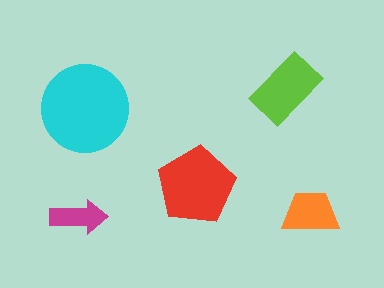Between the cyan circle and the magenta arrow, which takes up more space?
The cyan circle.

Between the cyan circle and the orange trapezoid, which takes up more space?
The cyan circle.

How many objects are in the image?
There are 5 objects in the image.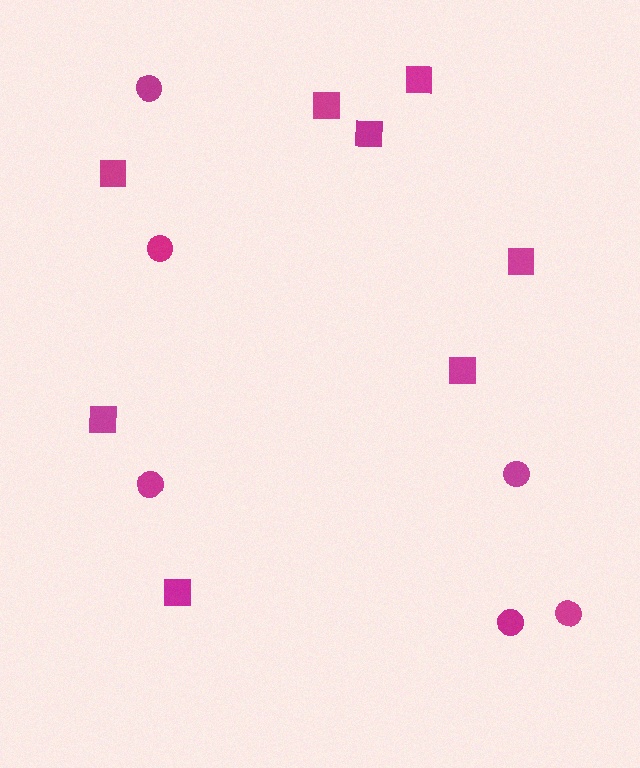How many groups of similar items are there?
There are 2 groups: one group of squares (8) and one group of circles (6).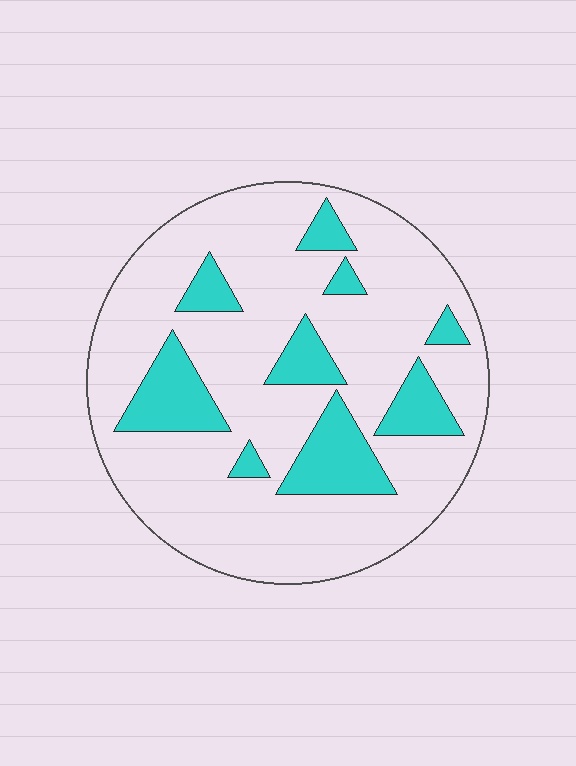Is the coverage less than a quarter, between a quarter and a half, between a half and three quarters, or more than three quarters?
Less than a quarter.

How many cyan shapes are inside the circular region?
9.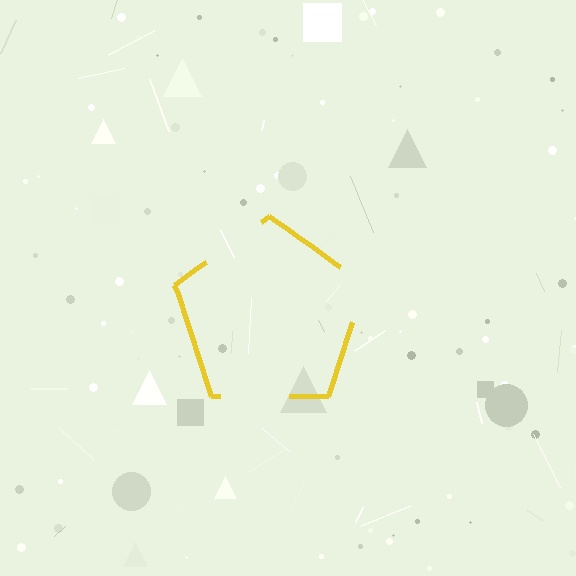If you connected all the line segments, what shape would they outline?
They would outline a pentagon.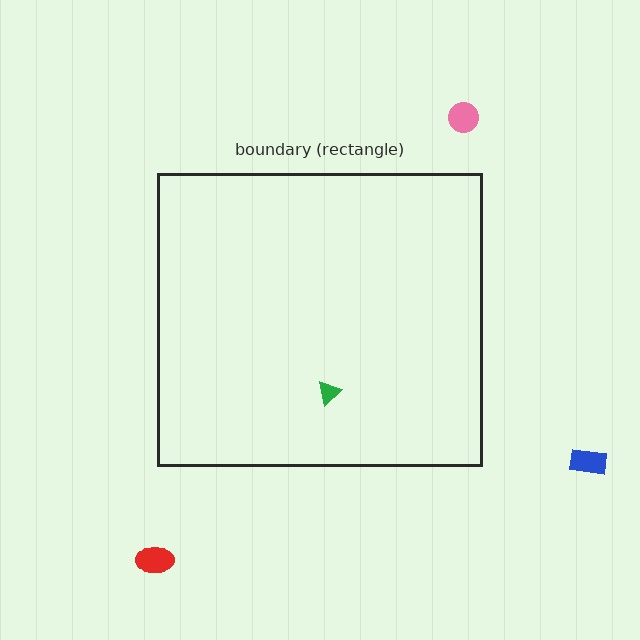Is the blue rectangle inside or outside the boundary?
Outside.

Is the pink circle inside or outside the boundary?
Outside.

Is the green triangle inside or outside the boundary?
Inside.